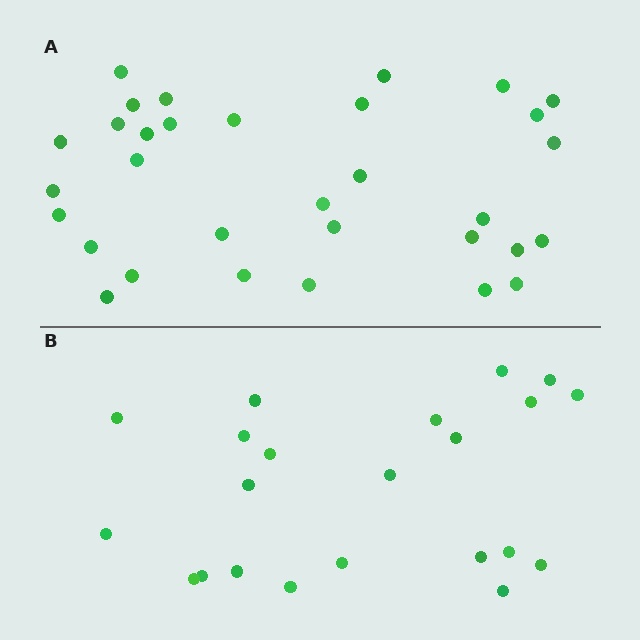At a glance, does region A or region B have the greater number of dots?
Region A (the top region) has more dots.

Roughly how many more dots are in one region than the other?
Region A has roughly 10 or so more dots than region B.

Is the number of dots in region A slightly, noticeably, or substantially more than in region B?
Region A has substantially more. The ratio is roughly 1.5 to 1.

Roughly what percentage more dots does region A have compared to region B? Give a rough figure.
About 45% more.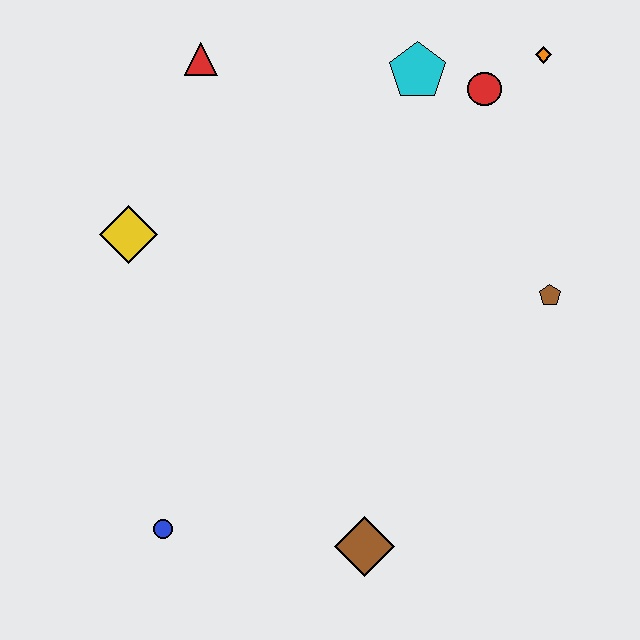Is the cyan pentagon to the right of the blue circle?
Yes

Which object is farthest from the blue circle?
The orange diamond is farthest from the blue circle.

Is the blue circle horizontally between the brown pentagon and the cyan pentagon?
No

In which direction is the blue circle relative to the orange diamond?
The blue circle is below the orange diamond.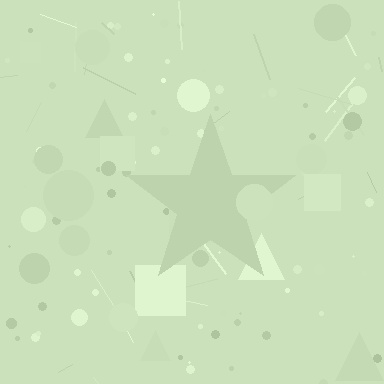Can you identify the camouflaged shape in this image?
The camouflaged shape is a star.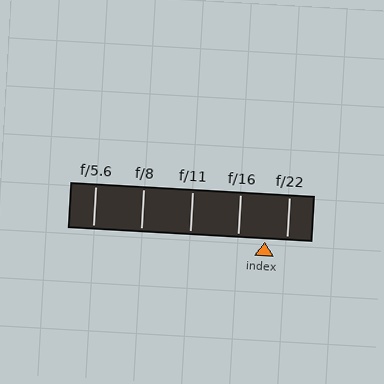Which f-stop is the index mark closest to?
The index mark is closest to f/22.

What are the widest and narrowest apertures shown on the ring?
The widest aperture shown is f/5.6 and the narrowest is f/22.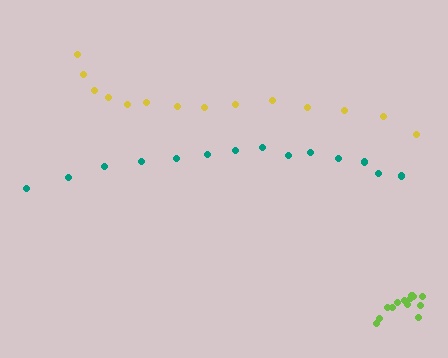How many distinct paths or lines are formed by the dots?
There are 3 distinct paths.